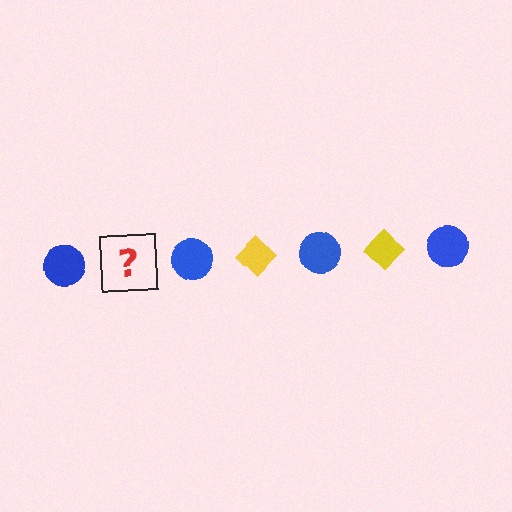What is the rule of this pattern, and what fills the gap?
The rule is that the pattern alternates between blue circle and yellow diamond. The gap should be filled with a yellow diamond.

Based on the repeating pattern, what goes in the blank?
The blank should be a yellow diamond.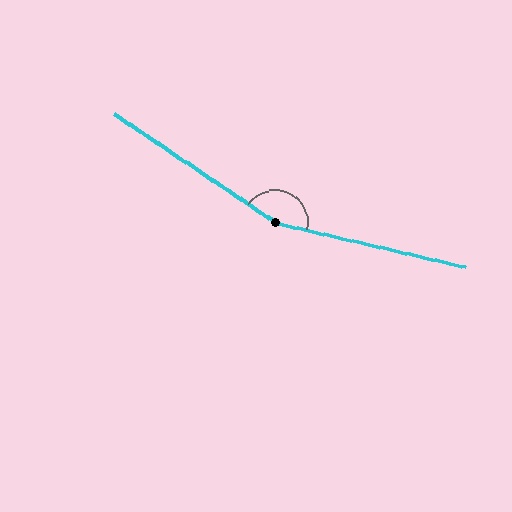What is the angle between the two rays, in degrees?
Approximately 159 degrees.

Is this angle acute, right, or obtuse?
It is obtuse.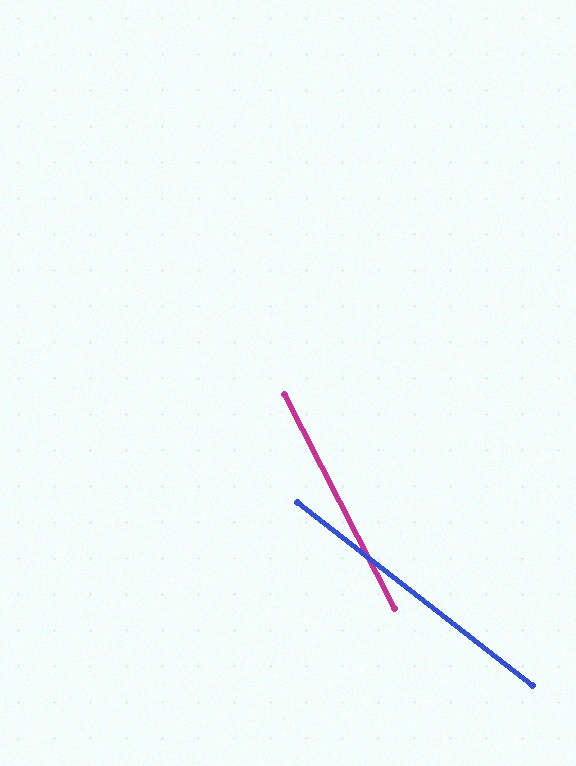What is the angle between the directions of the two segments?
Approximately 25 degrees.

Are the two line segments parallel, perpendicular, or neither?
Neither parallel nor perpendicular — they differ by about 25°.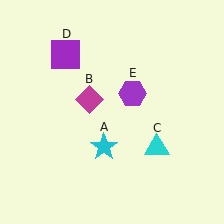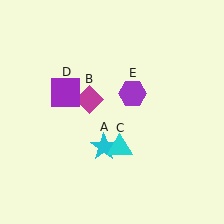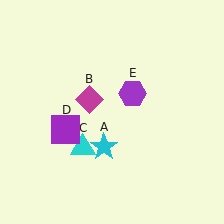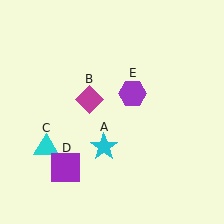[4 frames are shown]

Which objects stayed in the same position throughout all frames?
Cyan star (object A) and magenta diamond (object B) and purple hexagon (object E) remained stationary.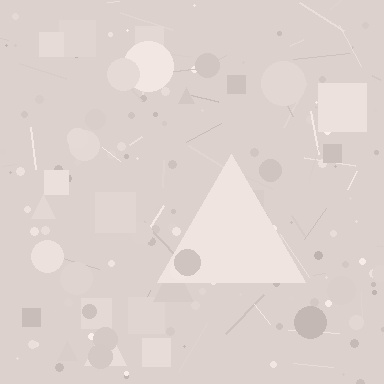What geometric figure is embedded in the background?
A triangle is embedded in the background.